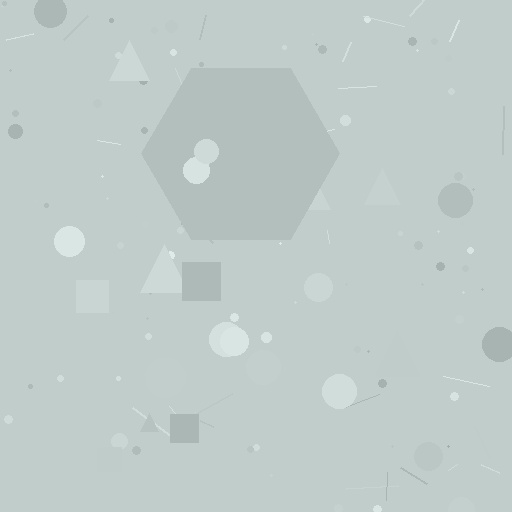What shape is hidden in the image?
A hexagon is hidden in the image.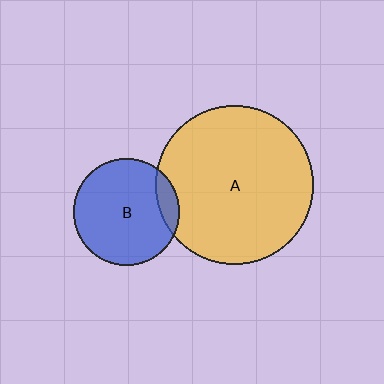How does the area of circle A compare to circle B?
Approximately 2.2 times.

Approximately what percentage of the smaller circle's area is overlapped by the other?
Approximately 10%.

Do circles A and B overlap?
Yes.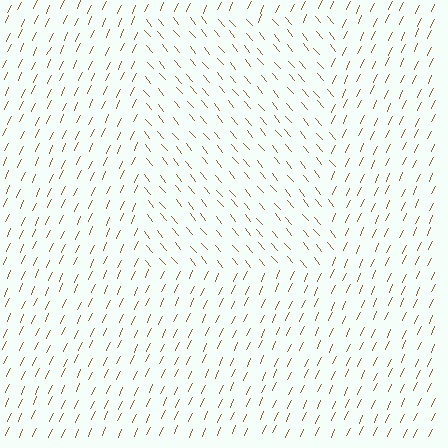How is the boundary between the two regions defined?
The boundary is defined purely by a change in line orientation (approximately 65 degrees difference). All lines are the same color and thickness.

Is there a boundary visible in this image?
Yes, there is a texture boundary formed by a change in line orientation.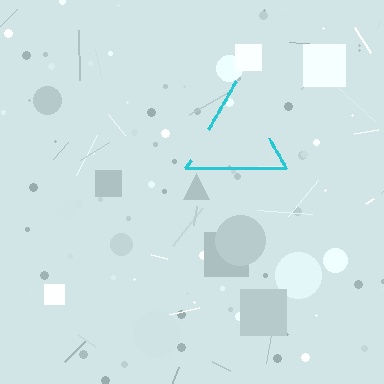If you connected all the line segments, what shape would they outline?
They would outline a triangle.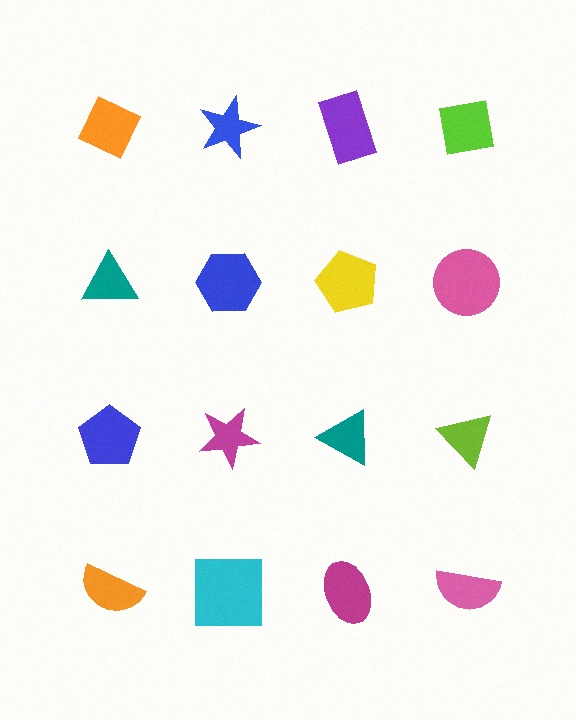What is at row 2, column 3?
A yellow pentagon.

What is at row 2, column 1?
A teal triangle.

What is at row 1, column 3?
A purple rectangle.